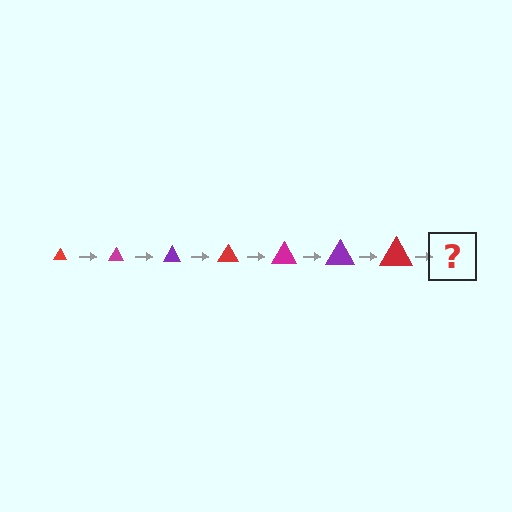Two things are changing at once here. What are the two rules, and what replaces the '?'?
The two rules are that the triangle grows larger each step and the color cycles through red, magenta, and purple. The '?' should be a magenta triangle, larger than the previous one.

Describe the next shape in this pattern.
It should be a magenta triangle, larger than the previous one.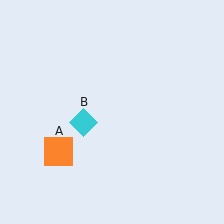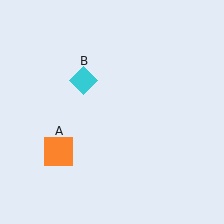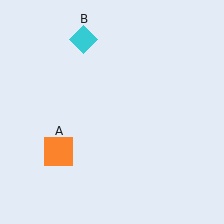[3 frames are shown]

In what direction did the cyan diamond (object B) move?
The cyan diamond (object B) moved up.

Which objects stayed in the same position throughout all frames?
Orange square (object A) remained stationary.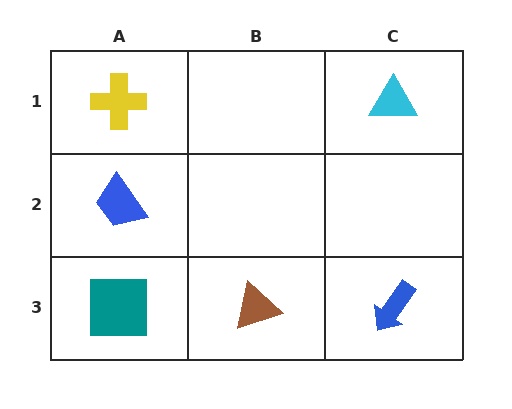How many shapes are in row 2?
1 shape.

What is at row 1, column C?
A cyan triangle.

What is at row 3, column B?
A brown triangle.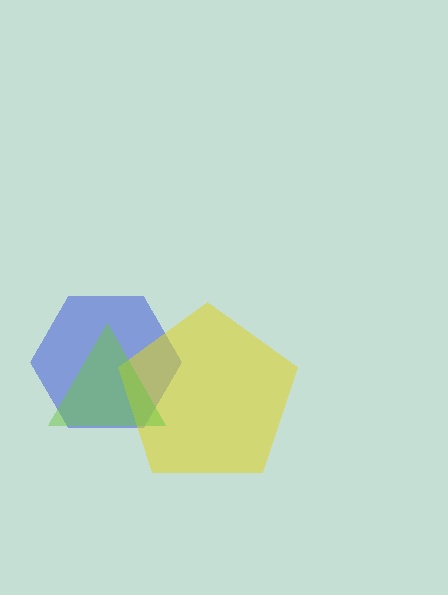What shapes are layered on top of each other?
The layered shapes are: a blue hexagon, a yellow pentagon, a lime triangle.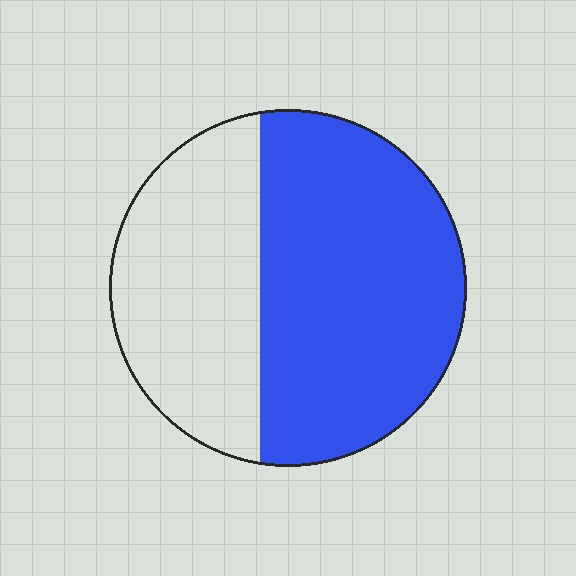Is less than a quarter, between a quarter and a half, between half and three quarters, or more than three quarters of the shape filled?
Between half and three quarters.